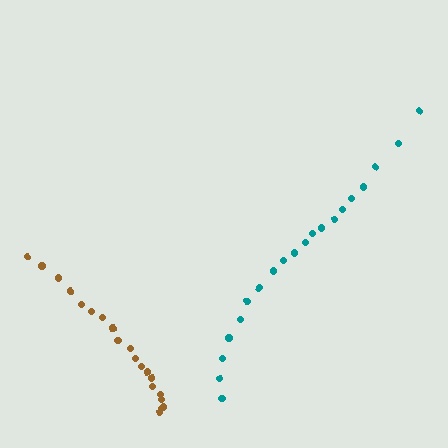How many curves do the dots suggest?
There are 2 distinct paths.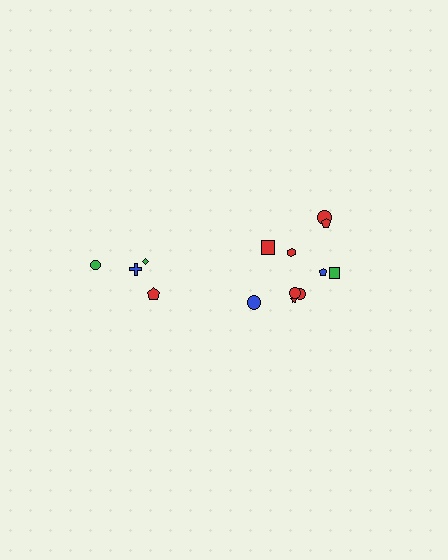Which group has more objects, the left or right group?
The right group.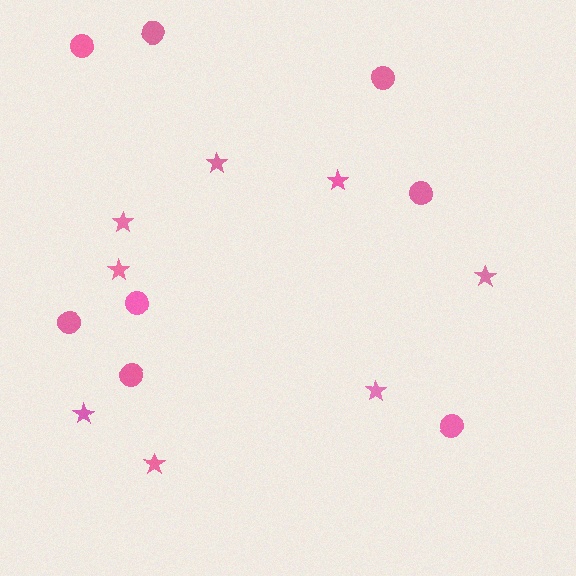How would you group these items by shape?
There are 2 groups: one group of stars (8) and one group of circles (8).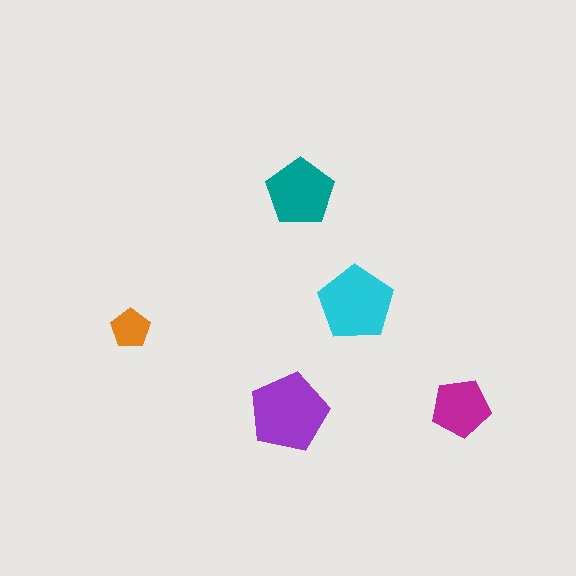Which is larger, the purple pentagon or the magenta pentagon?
The purple one.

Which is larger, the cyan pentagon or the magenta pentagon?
The cyan one.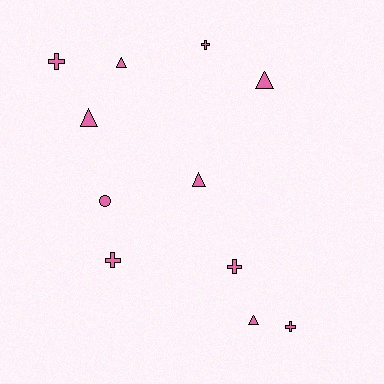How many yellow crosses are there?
There are no yellow crosses.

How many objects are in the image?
There are 11 objects.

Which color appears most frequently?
Pink, with 11 objects.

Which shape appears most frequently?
Cross, with 5 objects.